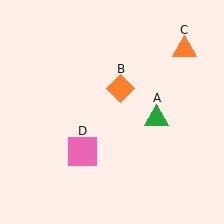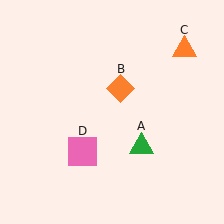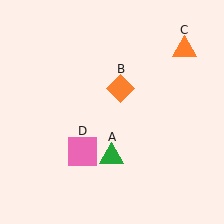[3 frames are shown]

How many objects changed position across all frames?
1 object changed position: green triangle (object A).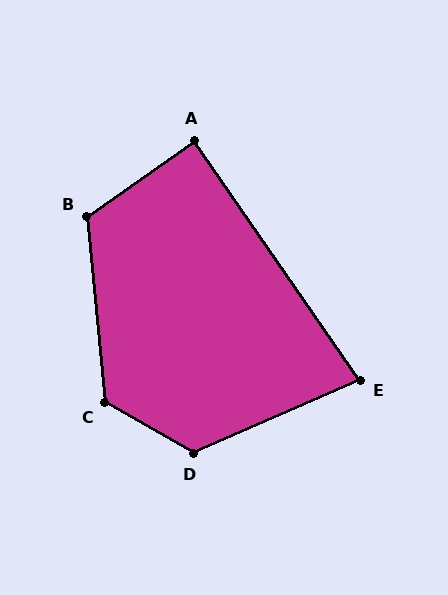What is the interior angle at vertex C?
Approximately 125 degrees (obtuse).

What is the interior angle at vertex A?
Approximately 90 degrees (approximately right).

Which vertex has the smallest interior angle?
E, at approximately 79 degrees.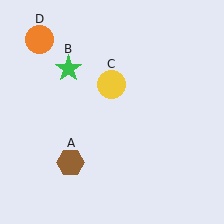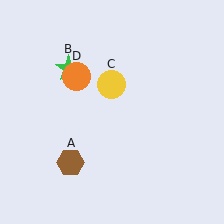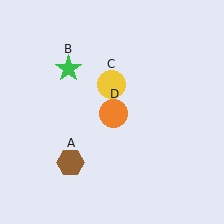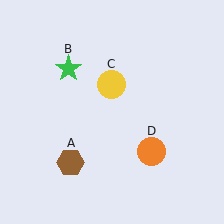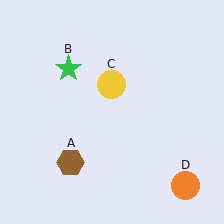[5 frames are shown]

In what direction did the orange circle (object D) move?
The orange circle (object D) moved down and to the right.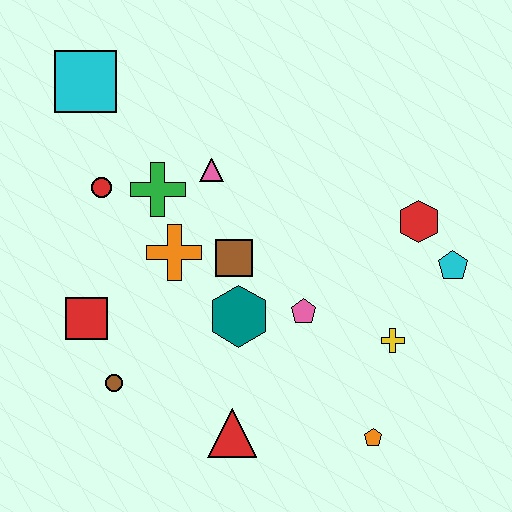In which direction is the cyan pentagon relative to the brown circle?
The cyan pentagon is to the right of the brown circle.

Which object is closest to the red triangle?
The teal hexagon is closest to the red triangle.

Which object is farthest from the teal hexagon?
The cyan square is farthest from the teal hexagon.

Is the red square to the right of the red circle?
No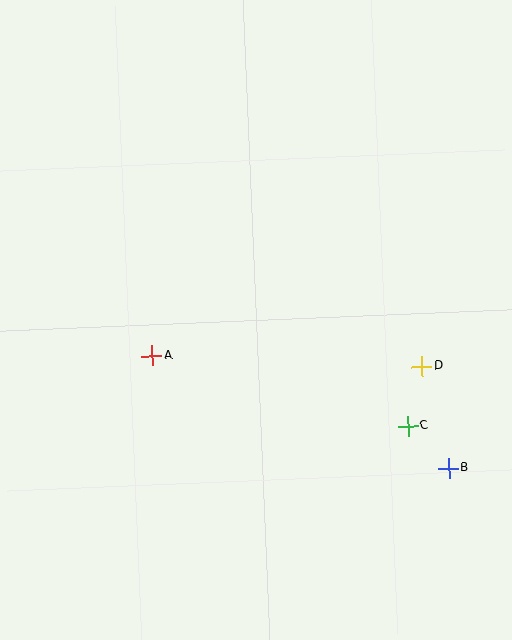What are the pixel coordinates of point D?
Point D is at (422, 366).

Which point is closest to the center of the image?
Point A at (152, 355) is closest to the center.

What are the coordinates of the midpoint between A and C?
The midpoint between A and C is at (280, 391).